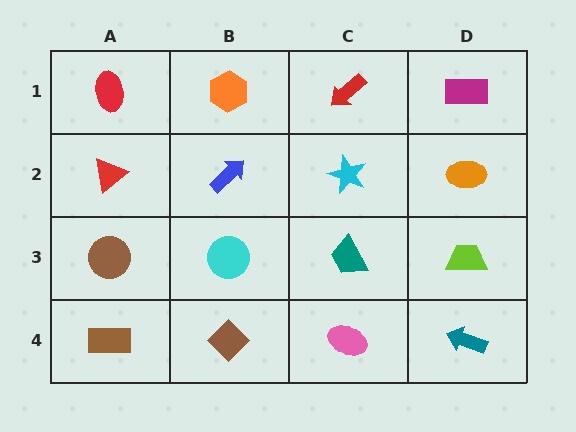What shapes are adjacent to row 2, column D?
A magenta rectangle (row 1, column D), a lime trapezoid (row 3, column D), a cyan star (row 2, column C).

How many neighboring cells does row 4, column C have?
3.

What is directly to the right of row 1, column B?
A red arrow.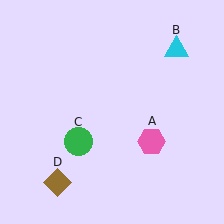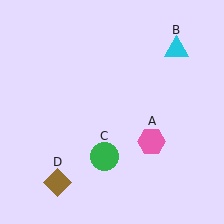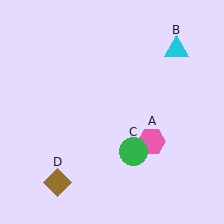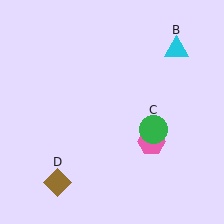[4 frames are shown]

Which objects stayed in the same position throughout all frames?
Pink hexagon (object A) and cyan triangle (object B) and brown diamond (object D) remained stationary.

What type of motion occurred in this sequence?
The green circle (object C) rotated counterclockwise around the center of the scene.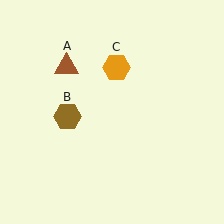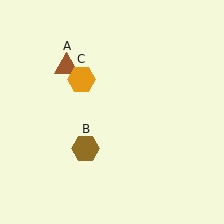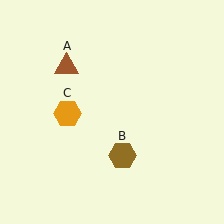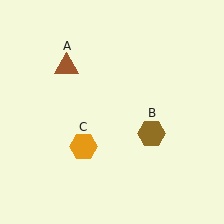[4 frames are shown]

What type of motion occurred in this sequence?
The brown hexagon (object B), orange hexagon (object C) rotated counterclockwise around the center of the scene.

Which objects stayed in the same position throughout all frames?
Brown triangle (object A) remained stationary.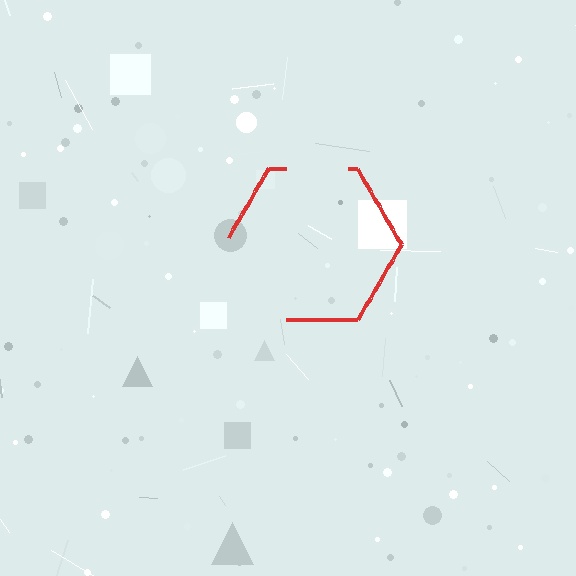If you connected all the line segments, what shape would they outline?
They would outline a hexagon.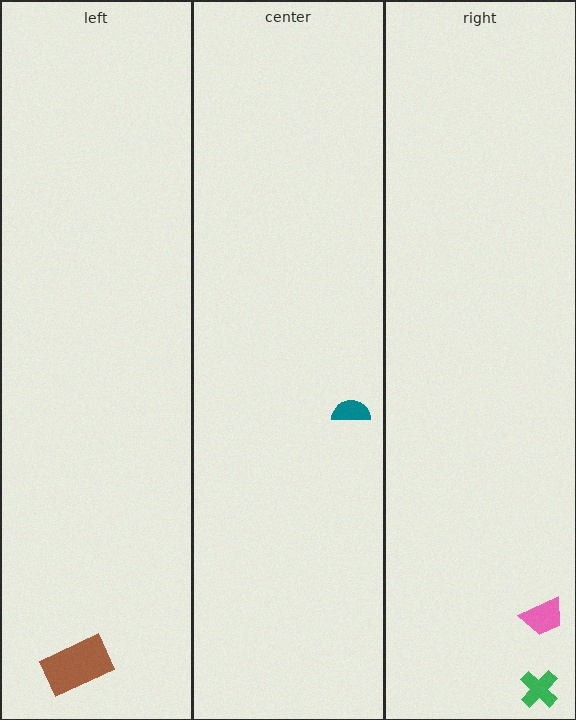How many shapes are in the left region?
1.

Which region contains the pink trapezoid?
The right region.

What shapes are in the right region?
The pink trapezoid, the green cross.